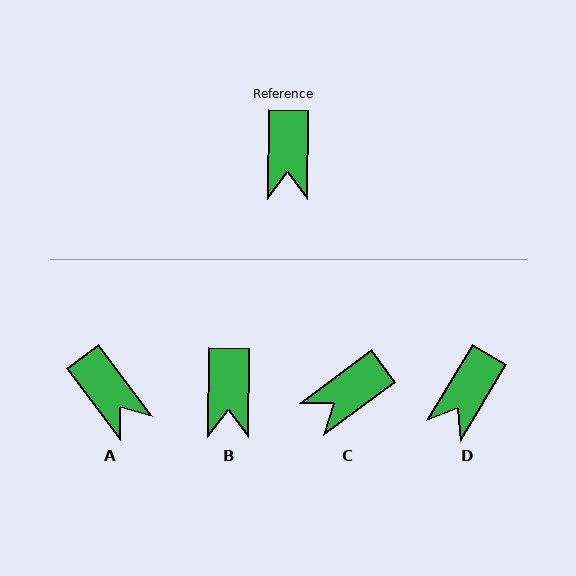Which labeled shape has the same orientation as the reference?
B.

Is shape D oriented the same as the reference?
No, it is off by about 30 degrees.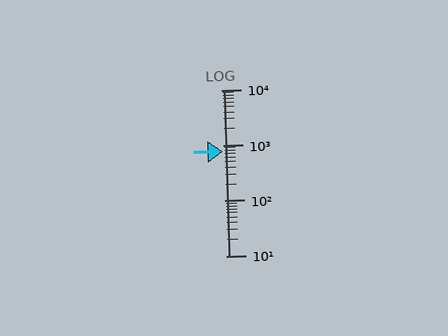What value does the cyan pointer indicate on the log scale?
The pointer indicates approximately 760.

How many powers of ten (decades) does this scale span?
The scale spans 3 decades, from 10 to 10000.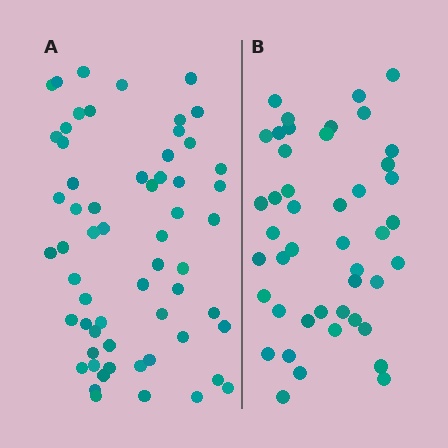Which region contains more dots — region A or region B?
Region A (the left region) has more dots.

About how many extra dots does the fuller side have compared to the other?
Region A has approximately 15 more dots than region B.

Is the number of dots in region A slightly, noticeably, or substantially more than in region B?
Region A has noticeably more, but not dramatically so. The ratio is roughly 1.3 to 1.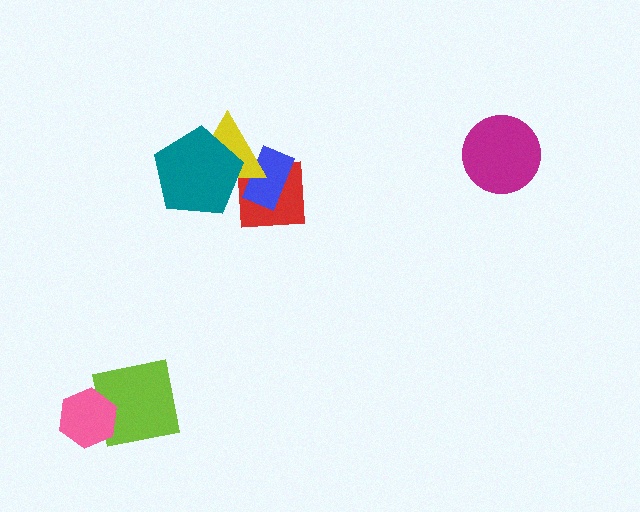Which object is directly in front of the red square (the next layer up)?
The blue rectangle is directly in front of the red square.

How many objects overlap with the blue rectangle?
2 objects overlap with the blue rectangle.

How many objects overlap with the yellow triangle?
3 objects overlap with the yellow triangle.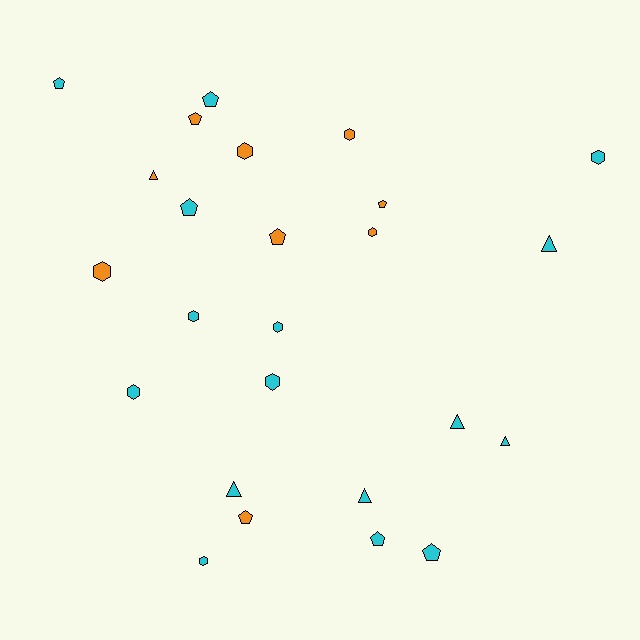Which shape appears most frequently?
Hexagon, with 10 objects.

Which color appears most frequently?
Cyan, with 16 objects.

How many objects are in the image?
There are 25 objects.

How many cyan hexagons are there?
There are 6 cyan hexagons.